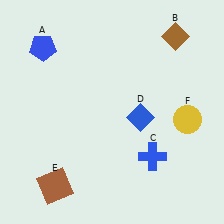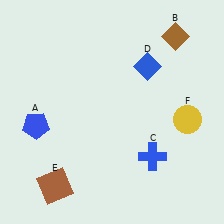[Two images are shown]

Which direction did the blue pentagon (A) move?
The blue pentagon (A) moved down.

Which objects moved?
The objects that moved are: the blue pentagon (A), the blue diamond (D).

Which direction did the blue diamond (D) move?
The blue diamond (D) moved up.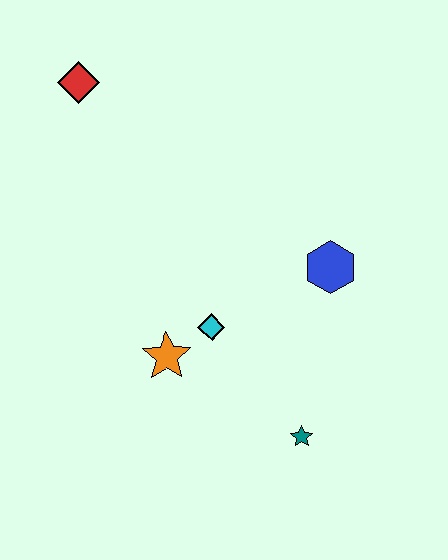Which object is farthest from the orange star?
The red diamond is farthest from the orange star.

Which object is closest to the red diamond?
The cyan diamond is closest to the red diamond.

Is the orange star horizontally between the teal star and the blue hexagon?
No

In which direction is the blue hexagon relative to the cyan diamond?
The blue hexagon is to the right of the cyan diamond.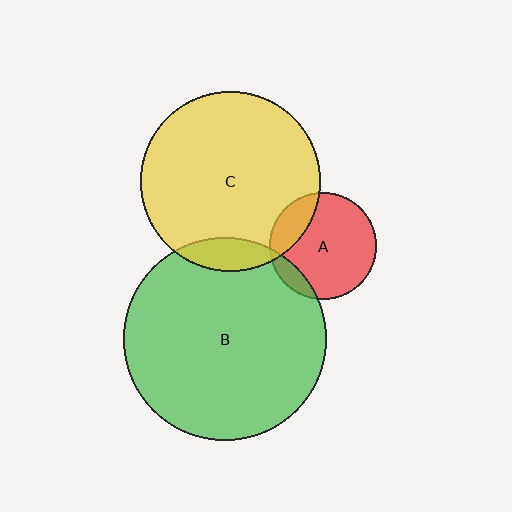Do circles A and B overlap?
Yes.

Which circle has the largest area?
Circle B (green).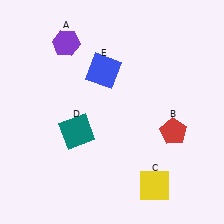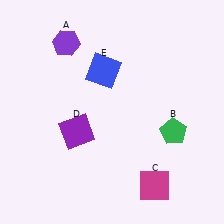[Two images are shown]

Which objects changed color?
B changed from red to green. C changed from yellow to magenta. D changed from teal to purple.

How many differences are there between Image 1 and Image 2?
There are 3 differences between the two images.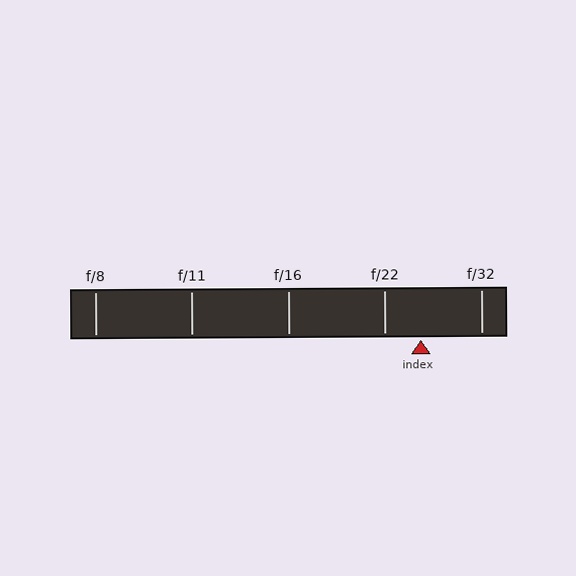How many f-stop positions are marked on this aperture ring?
There are 5 f-stop positions marked.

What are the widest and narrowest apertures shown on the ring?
The widest aperture shown is f/8 and the narrowest is f/32.